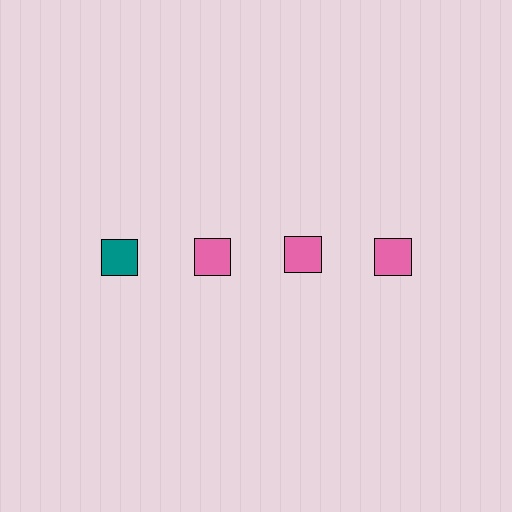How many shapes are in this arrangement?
There are 4 shapes arranged in a grid pattern.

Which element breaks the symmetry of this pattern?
The teal square in the top row, leftmost column breaks the symmetry. All other shapes are pink squares.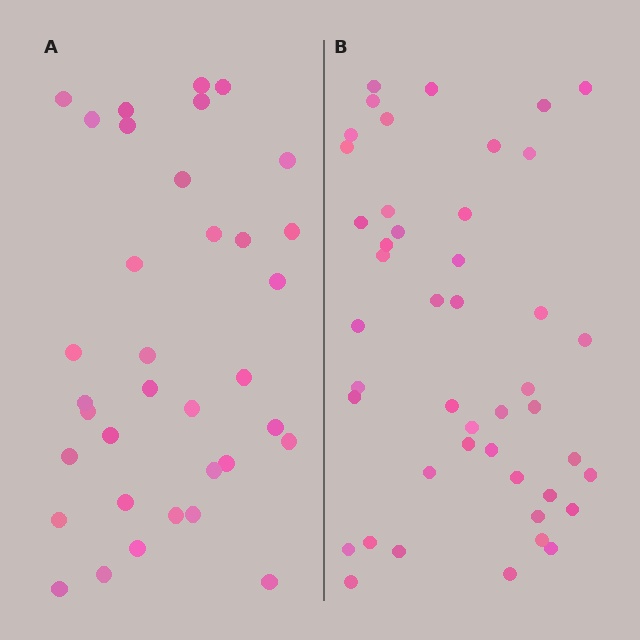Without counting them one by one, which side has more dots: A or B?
Region B (the right region) has more dots.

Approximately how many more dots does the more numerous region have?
Region B has roughly 10 or so more dots than region A.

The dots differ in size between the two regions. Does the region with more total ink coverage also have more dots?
No. Region A has more total ink coverage because its dots are larger, but region B actually contains more individual dots. Total area can be misleading — the number of items is what matters here.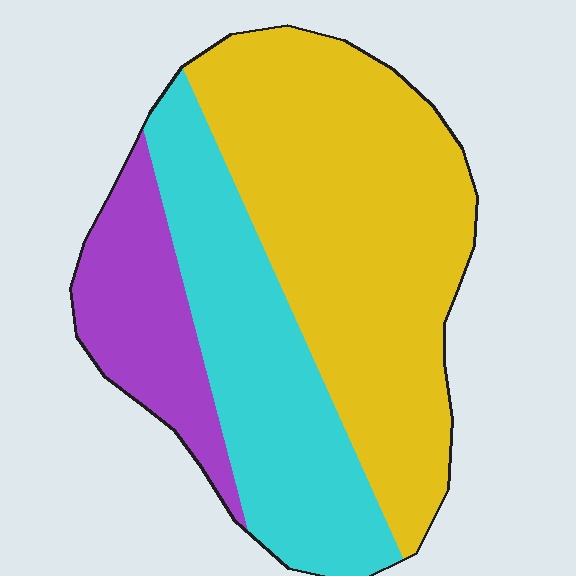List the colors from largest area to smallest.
From largest to smallest: yellow, cyan, purple.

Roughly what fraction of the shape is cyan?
Cyan covers about 30% of the shape.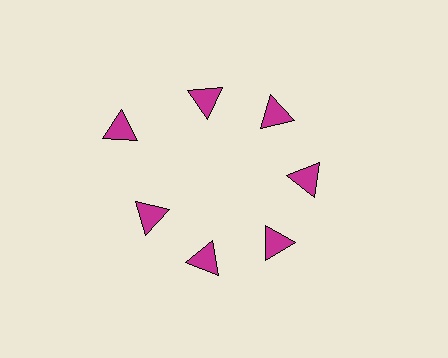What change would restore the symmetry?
The symmetry would be restored by moving it inward, back onto the ring so that all 7 triangles sit at equal angles and equal distance from the center.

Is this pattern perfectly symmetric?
No. The 7 magenta triangles are arranged in a ring, but one element near the 10 o'clock position is pushed outward from the center, breaking the 7-fold rotational symmetry.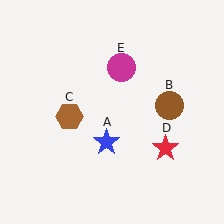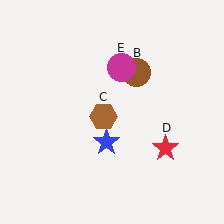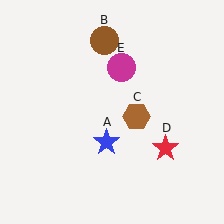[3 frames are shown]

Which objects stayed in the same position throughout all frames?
Blue star (object A) and red star (object D) and magenta circle (object E) remained stationary.